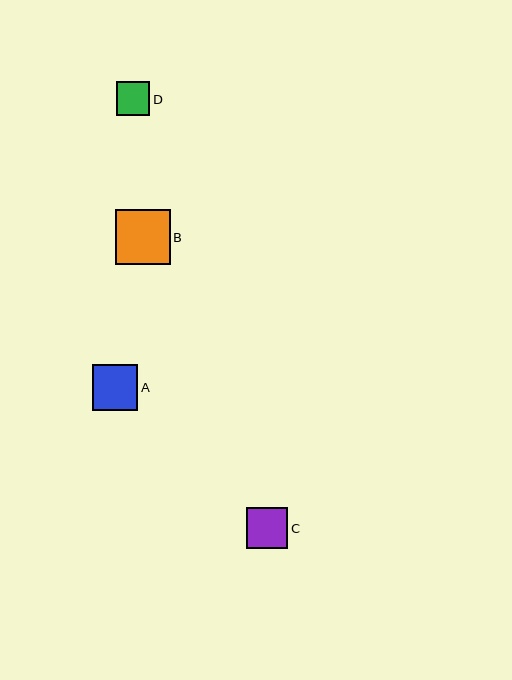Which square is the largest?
Square B is the largest with a size of approximately 54 pixels.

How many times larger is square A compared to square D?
Square A is approximately 1.4 times the size of square D.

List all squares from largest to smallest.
From largest to smallest: B, A, C, D.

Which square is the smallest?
Square D is the smallest with a size of approximately 33 pixels.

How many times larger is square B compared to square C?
Square B is approximately 1.3 times the size of square C.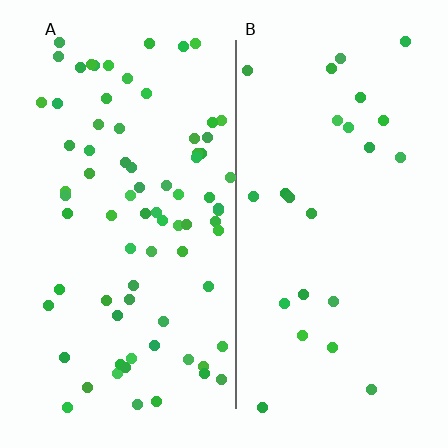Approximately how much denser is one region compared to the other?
Approximately 3.1× — region A over region B.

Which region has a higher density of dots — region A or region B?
A (the left).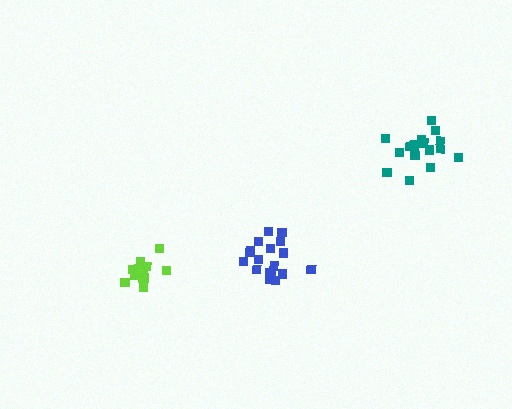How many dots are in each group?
Group 1: 18 dots, Group 2: 13 dots, Group 3: 18 dots (49 total).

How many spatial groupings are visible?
There are 3 spatial groupings.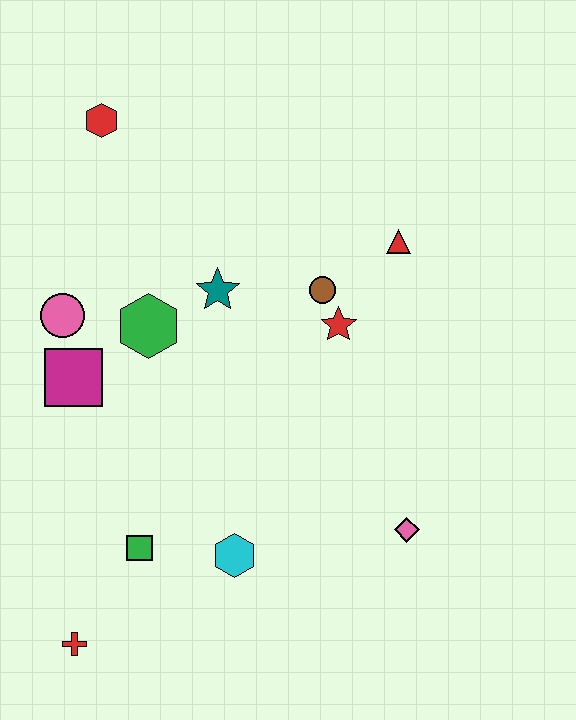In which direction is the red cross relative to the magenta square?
The red cross is below the magenta square.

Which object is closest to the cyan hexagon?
The green square is closest to the cyan hexagon.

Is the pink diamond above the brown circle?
No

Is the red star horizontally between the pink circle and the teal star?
No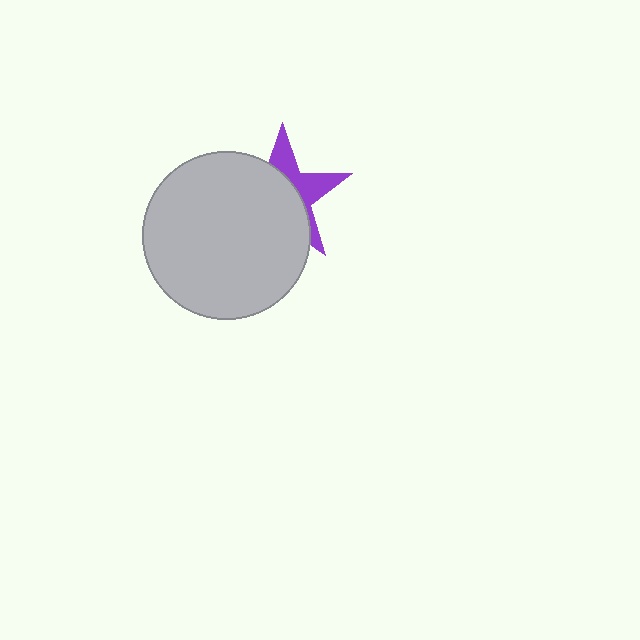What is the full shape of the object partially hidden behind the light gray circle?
The partially hidden object is a purple star.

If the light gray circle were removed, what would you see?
You would see the complete purple star.